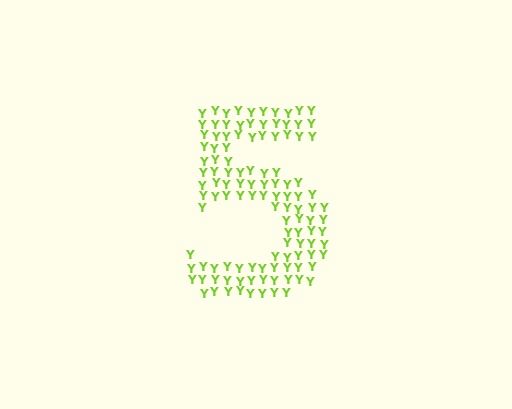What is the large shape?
The large shape is the digit 5.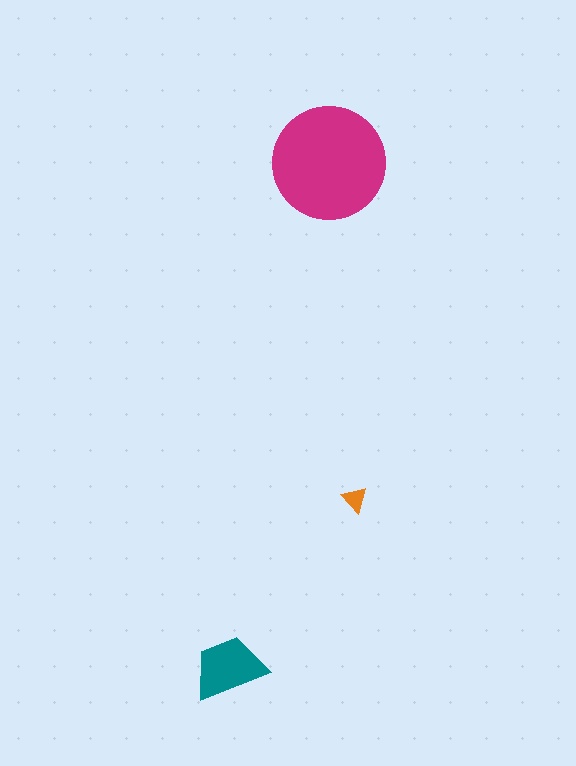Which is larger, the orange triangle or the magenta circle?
The magenta circle.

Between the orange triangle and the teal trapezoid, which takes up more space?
The teal trapezoid.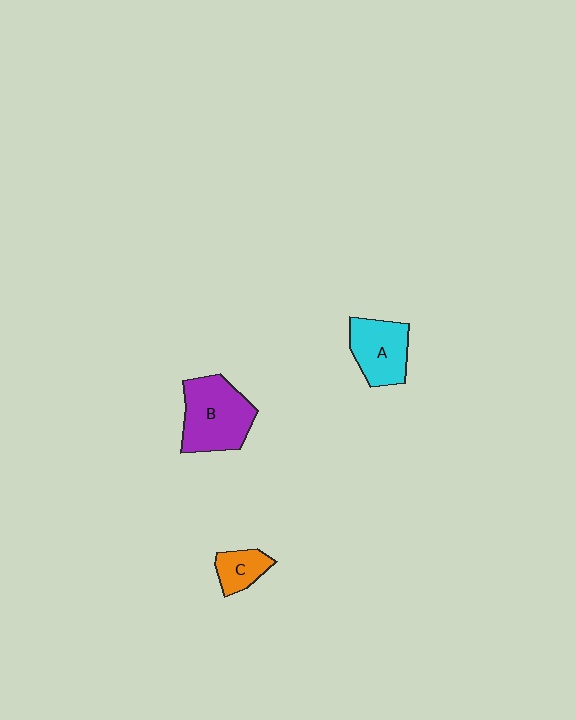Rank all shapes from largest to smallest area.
From largest to smallest: B (purple), A (cyan), C (orange).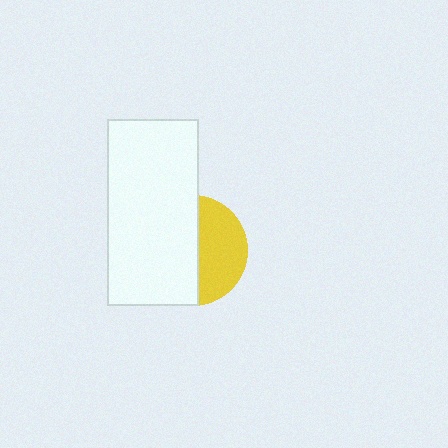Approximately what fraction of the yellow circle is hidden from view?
Roughly 58% of the yellow circle is hidden behind the white rectangle.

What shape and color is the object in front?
The object in front is a white rectangle.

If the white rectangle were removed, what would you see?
You would see the complete yellow circle.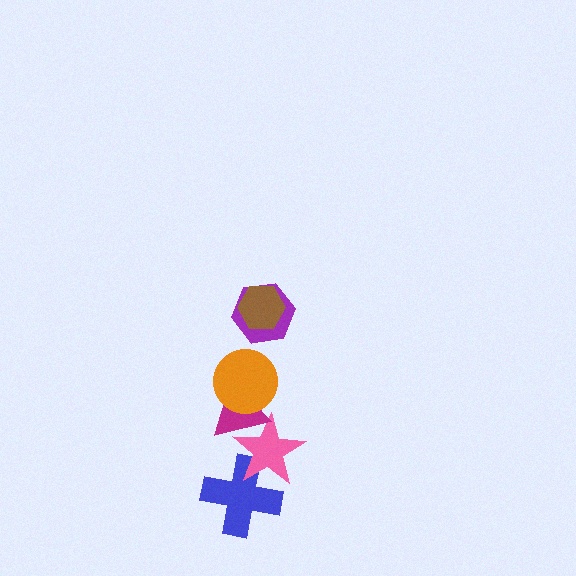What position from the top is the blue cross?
The blue cross is 6th from the top.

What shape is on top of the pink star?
The magenta triangle is on top of the pink star.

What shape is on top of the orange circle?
The purple hexagon is on top of the orange circle.